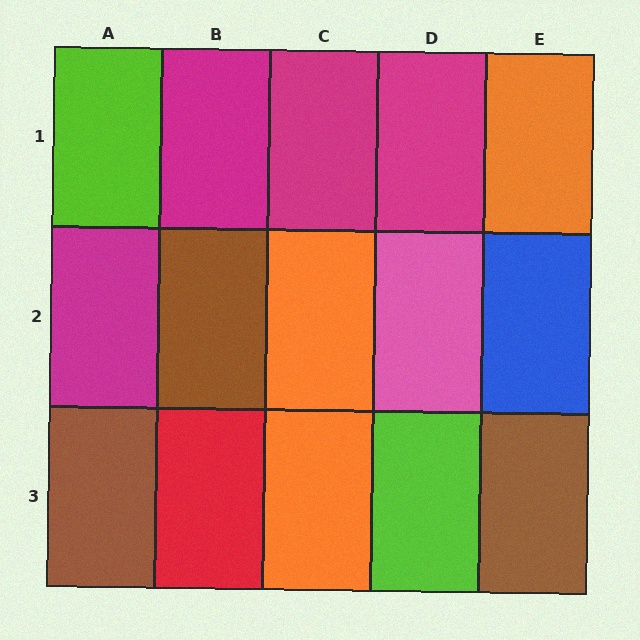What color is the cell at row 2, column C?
Orange.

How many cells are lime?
2 cells are lime.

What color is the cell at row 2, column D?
Pink.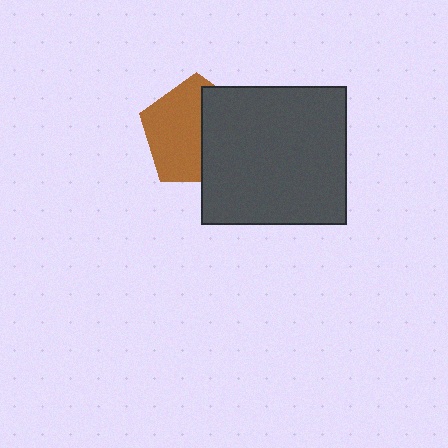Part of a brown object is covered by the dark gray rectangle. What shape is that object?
It is a pentagon.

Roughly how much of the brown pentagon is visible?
About half of it is visible (roughly 57%).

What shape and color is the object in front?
The object in front is a dark gray rectangle.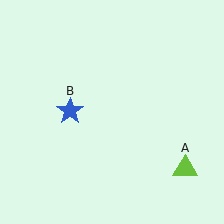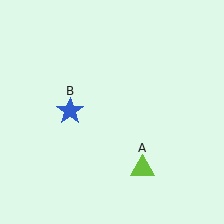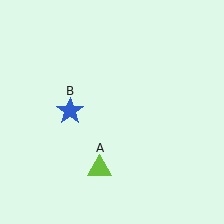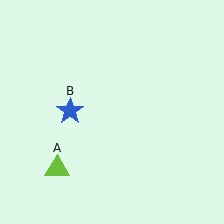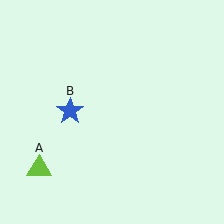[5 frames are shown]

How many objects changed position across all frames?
1 object changed position: lime triangle (object A).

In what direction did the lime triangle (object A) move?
The lime triangle (object A) moved left.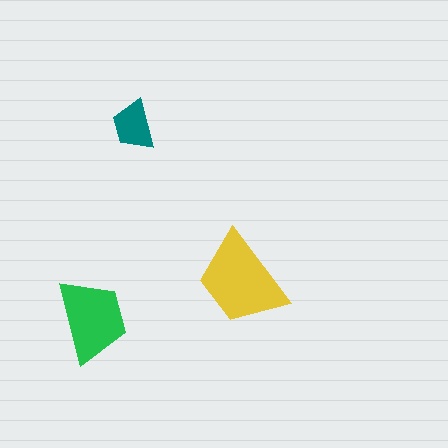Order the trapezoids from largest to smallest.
the yellow one, the green one, the teal one.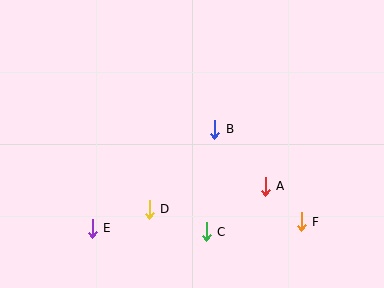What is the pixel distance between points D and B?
The distance between D and B is 103 pixels.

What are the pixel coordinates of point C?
Point C is at (206, 232).